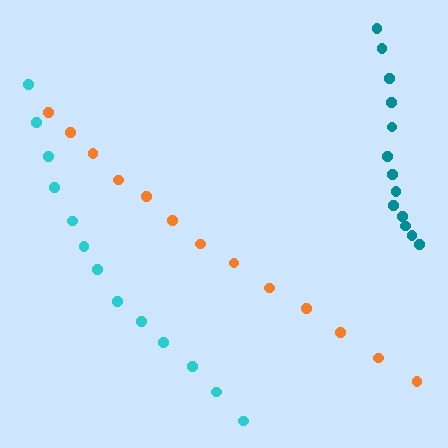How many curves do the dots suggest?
There are 3 distinct paths.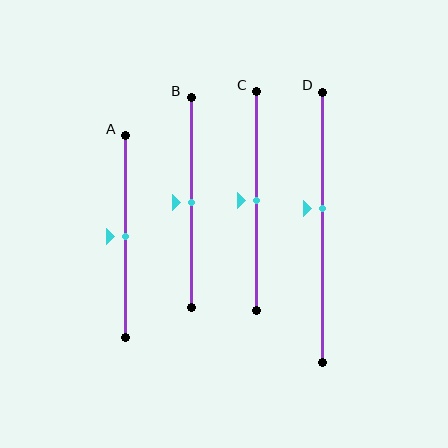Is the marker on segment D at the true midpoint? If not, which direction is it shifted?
No, the marker on segment D is shifted upward by about 7% of the segment length.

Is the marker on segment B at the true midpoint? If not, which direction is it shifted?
Yes, the marker on segment B is at the true midpoint.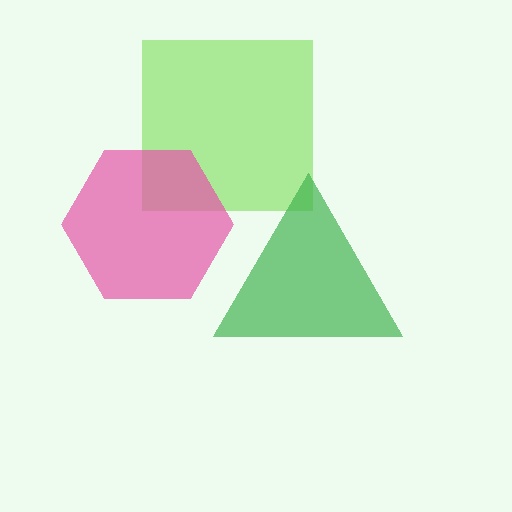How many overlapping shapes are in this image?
There are 3 overlapping shapes in the image.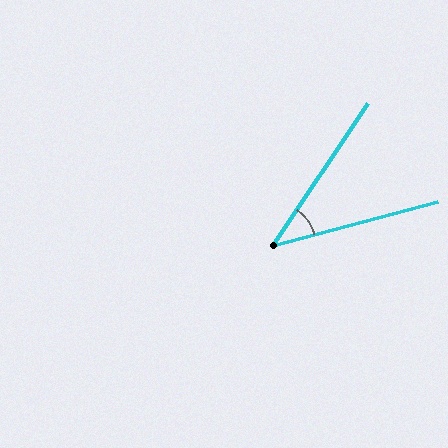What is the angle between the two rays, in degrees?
Approximately 41 degrees.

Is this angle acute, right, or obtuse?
It is acute.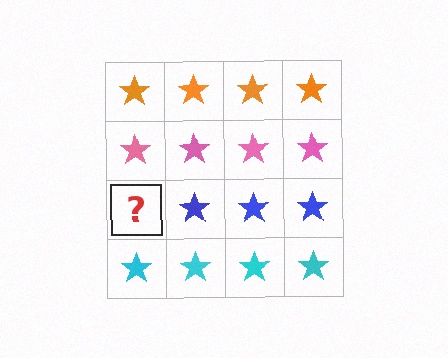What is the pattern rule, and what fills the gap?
The rule is that each row has a consistent color. The gap should be filled with a blue star.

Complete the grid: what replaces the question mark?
The question mark should be replaced with a blue star.